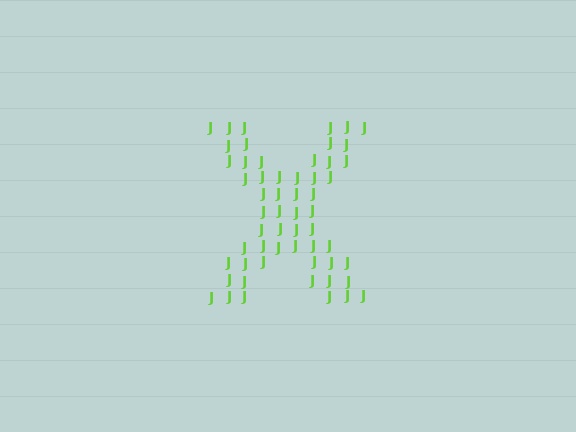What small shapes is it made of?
It is made of small letter J's.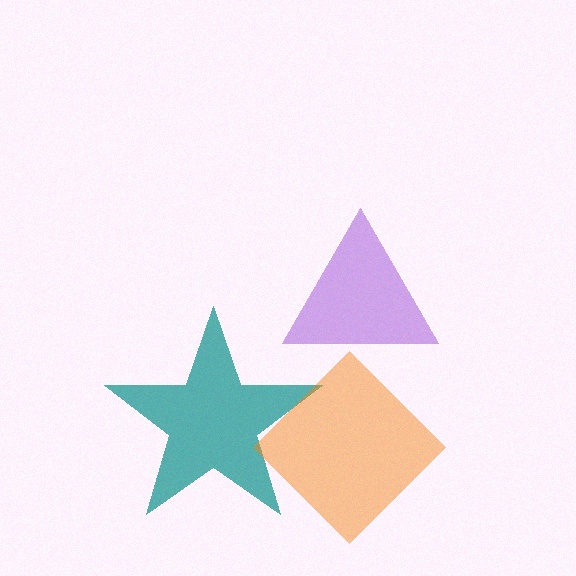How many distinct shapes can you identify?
There are 3 distinct shapes: a purple triangle, a teal star, an orange diamond.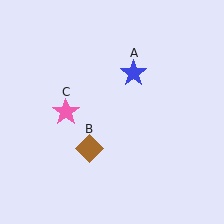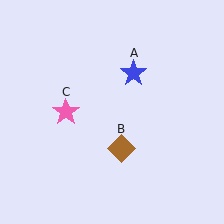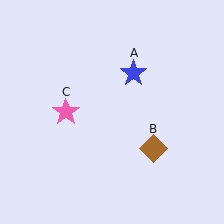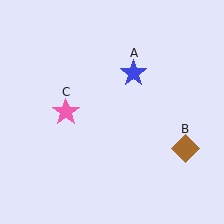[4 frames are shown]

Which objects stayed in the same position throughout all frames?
Blue star (object A) and pink star (object C) remained stationary.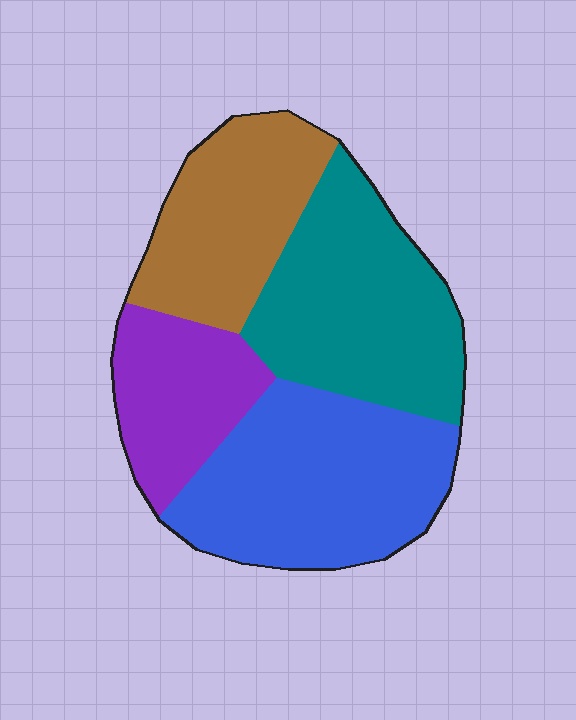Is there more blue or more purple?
Blue.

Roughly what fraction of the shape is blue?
Blue covers 32% of the shape.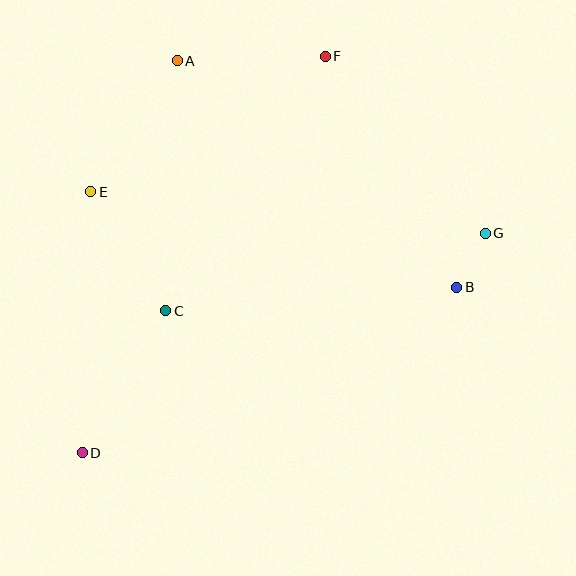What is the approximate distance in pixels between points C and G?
The distance between C and G is approximately 329 pixels.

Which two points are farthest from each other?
Points D and F are farthest from each other.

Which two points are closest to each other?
Points B and G are closest to each other.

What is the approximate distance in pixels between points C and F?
The distance between C and F is approximately 300 pixels.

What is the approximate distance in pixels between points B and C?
The distance between B and C is approximately 292 pixels.